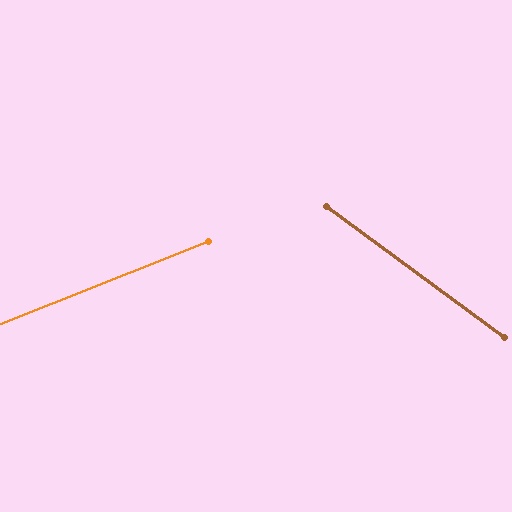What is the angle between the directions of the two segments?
Approximately 58 degrees.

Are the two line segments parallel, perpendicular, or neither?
Neither parallel nor perpendicular — they differ by about 58°.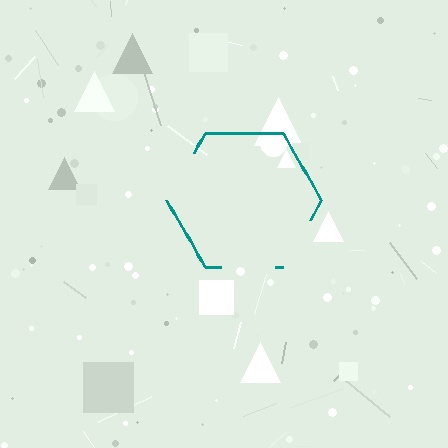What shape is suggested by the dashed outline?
The dashed outline suggests a hexagon.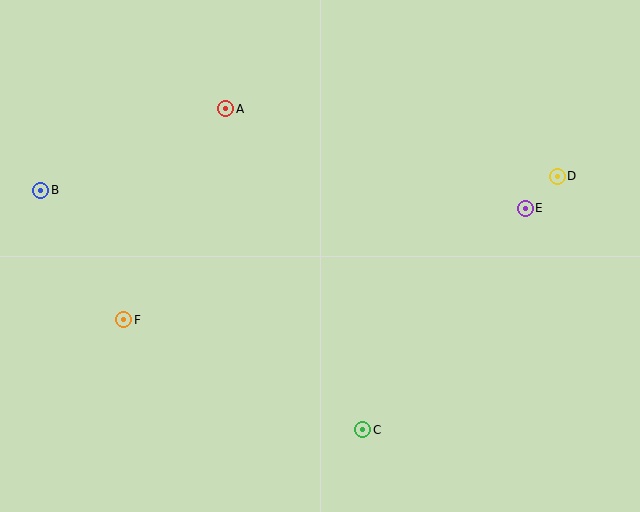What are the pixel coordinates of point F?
Point F is at (124, 320).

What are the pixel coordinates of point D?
Point D is at (557, 176).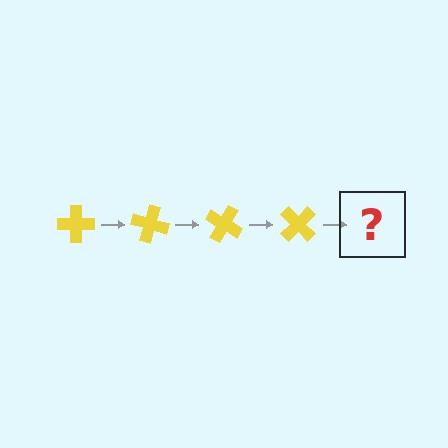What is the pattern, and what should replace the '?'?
The pattern is that the cross rotates 15 degrees each step. The '?' should be a yellow cross rotated 60 degrees.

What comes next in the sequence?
The next element should be a yellow cross rotated 60 degrees.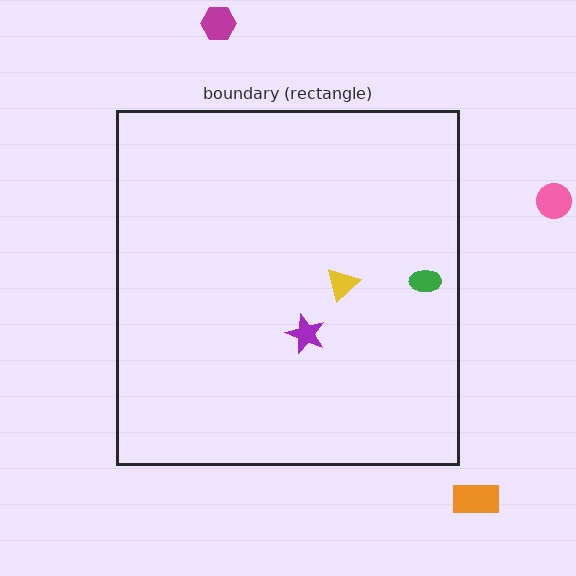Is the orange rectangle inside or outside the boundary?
Outside.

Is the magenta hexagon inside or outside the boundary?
Outside.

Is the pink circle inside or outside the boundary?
Outside.